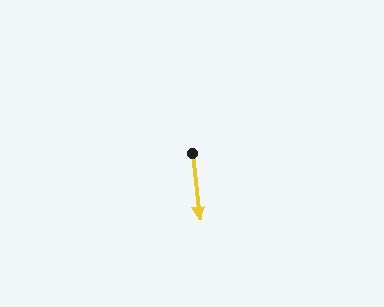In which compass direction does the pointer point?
South.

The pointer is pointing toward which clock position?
Roughly 6 o'clock.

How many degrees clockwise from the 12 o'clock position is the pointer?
Approximately 174 degrees.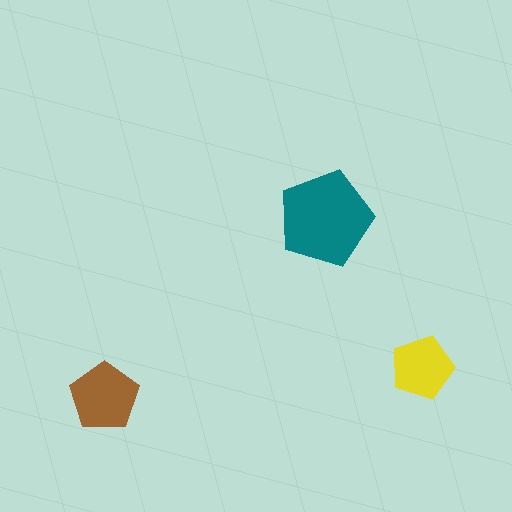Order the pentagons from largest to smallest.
the teal one, the brown one, the yellow one.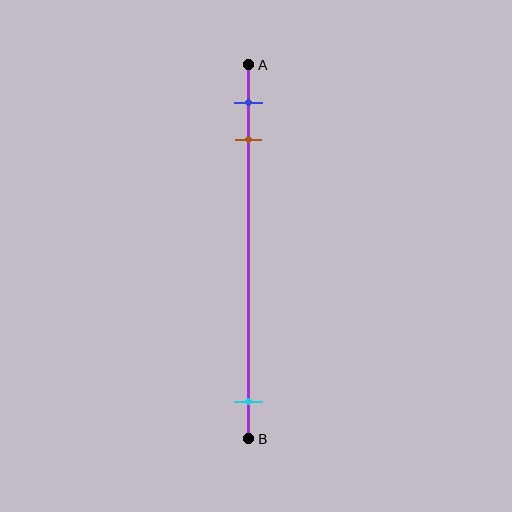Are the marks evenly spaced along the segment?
No, the marks are not evenly spaced.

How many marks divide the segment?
There are 3 marks dividing the segment.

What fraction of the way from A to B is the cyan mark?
The cyan mark is approximately 90% (0.9) of the way from A to B.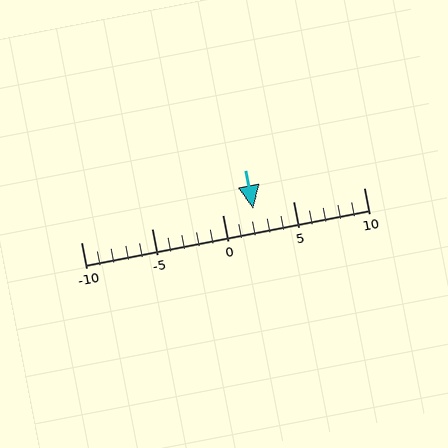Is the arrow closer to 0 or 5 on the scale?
The arrow is closer to 0.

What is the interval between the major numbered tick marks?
The major tick marks are spaced 5 units apart.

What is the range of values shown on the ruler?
The ruler shows values from -10 to 10.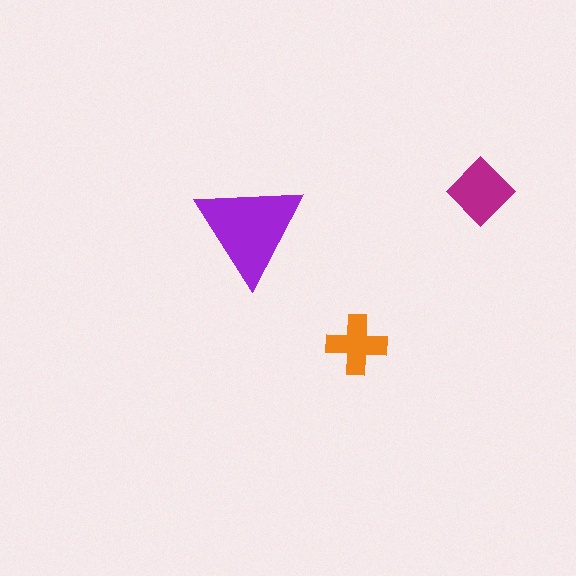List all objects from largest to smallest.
The purple triangle, the magenta diamond, the orange cross.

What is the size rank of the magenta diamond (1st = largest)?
2nd.